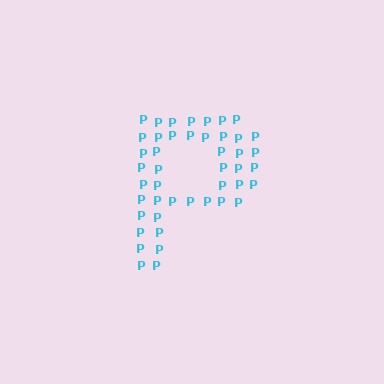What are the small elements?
The small elements are letter P's.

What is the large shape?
The large shape is the letter P.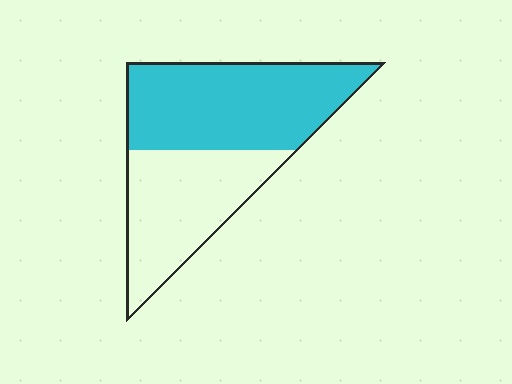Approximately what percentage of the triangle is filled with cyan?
Approximately 55%.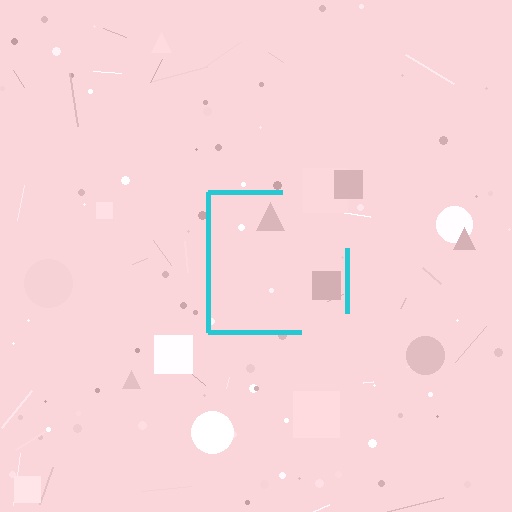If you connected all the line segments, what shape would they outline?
They would outline a square.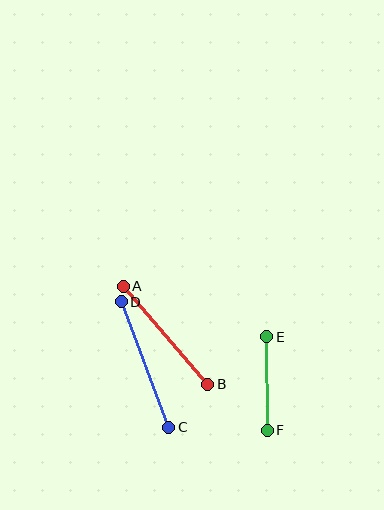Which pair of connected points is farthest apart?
Points C and D are farthest apart.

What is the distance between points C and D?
The distance is approximately 134 pixels.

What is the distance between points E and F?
The distance is approximately 93 pixels.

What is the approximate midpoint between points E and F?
The midpoint is at approximately (267, 384) pixels.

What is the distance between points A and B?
The distance is approximately 129 pixels.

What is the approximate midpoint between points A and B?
The midpoint is at approximately (166, 335) pixels.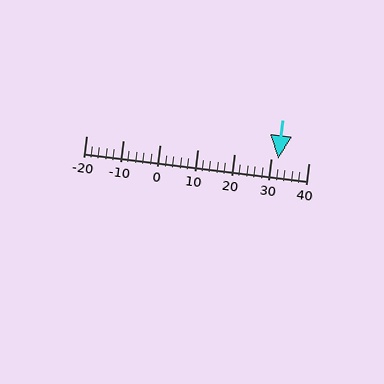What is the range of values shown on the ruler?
The ruler shows values from -20 to 40.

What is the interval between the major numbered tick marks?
The major tick marks are spaced 10 units apart.